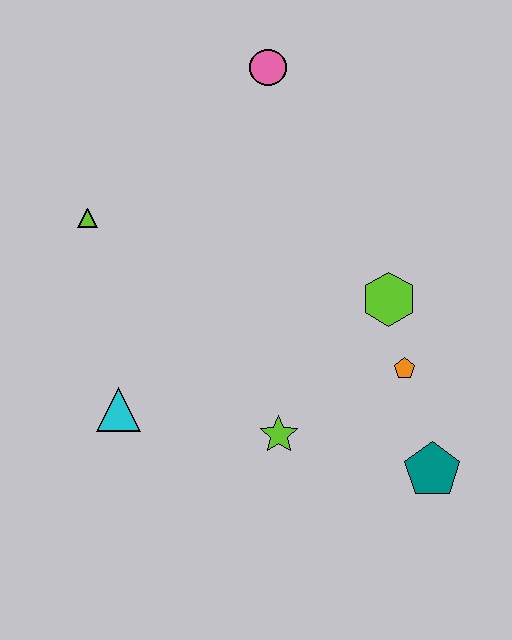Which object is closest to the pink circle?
The lime triangle is closest to the pink circle.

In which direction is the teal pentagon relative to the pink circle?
The teal pentagon is below the pink circle.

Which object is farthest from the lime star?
The pink circle is farthest from the lime star.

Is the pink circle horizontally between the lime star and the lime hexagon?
No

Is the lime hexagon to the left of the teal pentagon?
Yes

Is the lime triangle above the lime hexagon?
Yes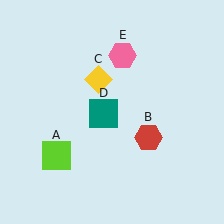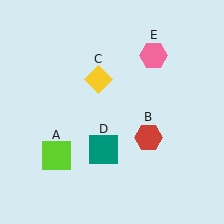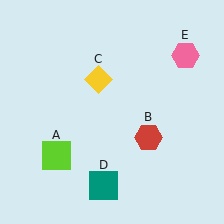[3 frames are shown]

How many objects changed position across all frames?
2 objects changed position: teal square (object D), pink hexagon (object E).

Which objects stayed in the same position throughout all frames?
Lime square (object A) and red hexagon (object B) and yellow diamond (object C) remained stationary.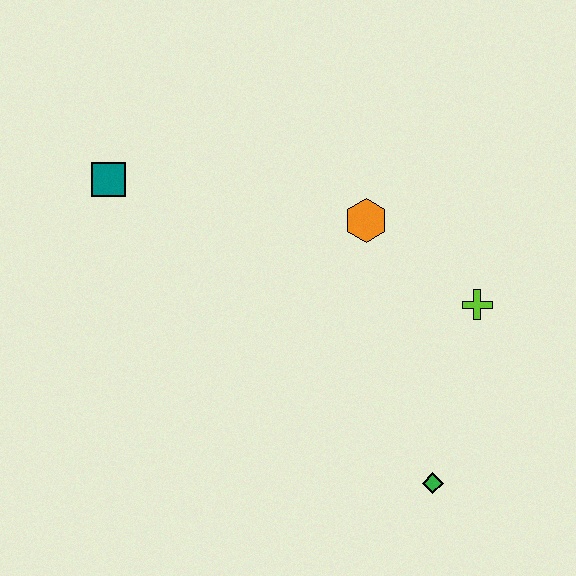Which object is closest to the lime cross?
The orange hexagon is closest to the lime cross.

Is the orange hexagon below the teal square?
Yes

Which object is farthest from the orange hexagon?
The green diamond is farthest from the orange hexagon.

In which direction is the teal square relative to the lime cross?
The teal square is to the left of the lime cross.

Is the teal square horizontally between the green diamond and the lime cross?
No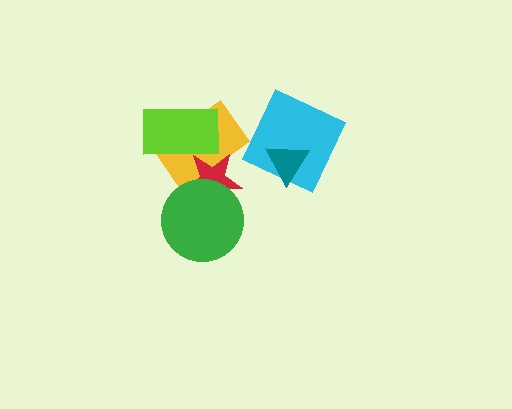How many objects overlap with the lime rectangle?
2 objects overlap with the lime rectangle.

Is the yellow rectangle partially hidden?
Yes, it is partially covered by another shape.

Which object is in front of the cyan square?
The teal triangle is in front of the cyan square.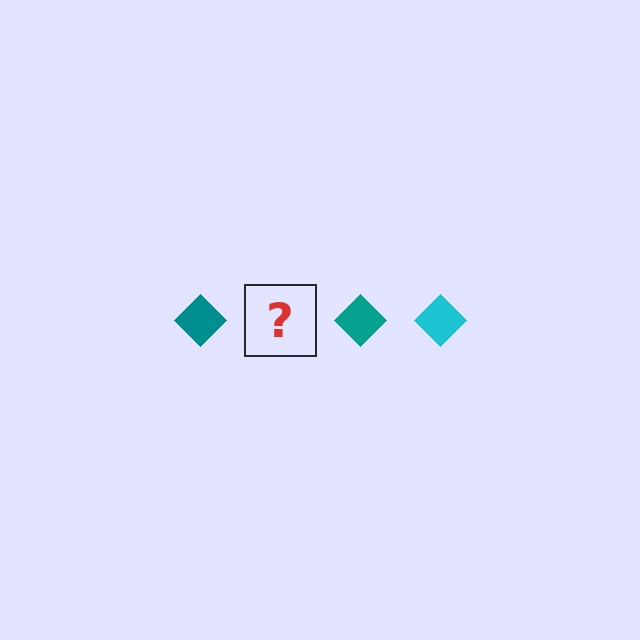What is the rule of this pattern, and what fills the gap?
The rule is that the pattern cycles through teal, cyan diamonds. The gap should be filled with a cyan diamond.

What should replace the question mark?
The question mark should be replaced with a cyan diamond.